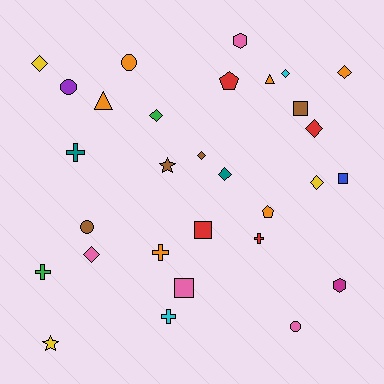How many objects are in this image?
There are 30 objects.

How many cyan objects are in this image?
There are 2 cyan objects.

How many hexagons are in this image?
There are 2 hexagons.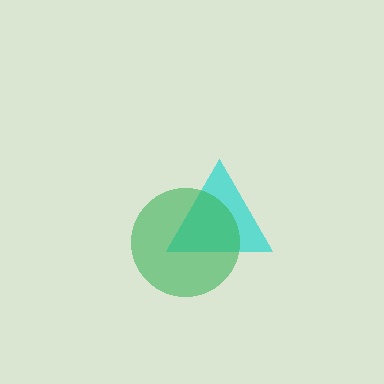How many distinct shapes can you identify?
There are 2 distinct shapes: a cyan triangle, a green circle.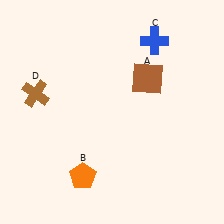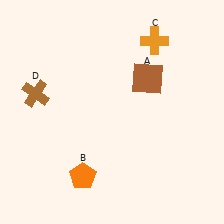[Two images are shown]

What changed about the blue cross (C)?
In Image 1, C is blue. In Image 2, it changed to orange.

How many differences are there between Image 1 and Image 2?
There is 1 difference between the two images.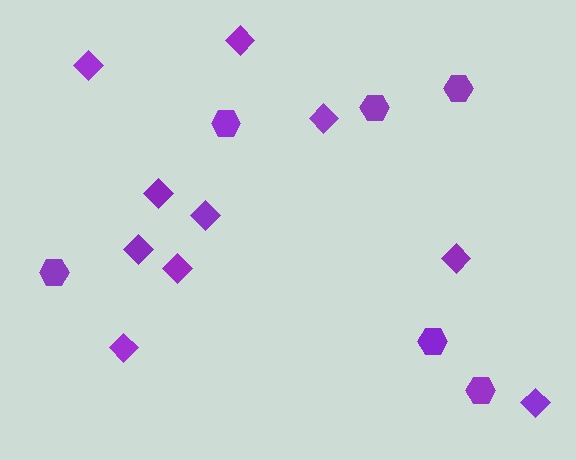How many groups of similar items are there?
There are 2 groups: one group of hexagons (6) and one group of diamonds (10).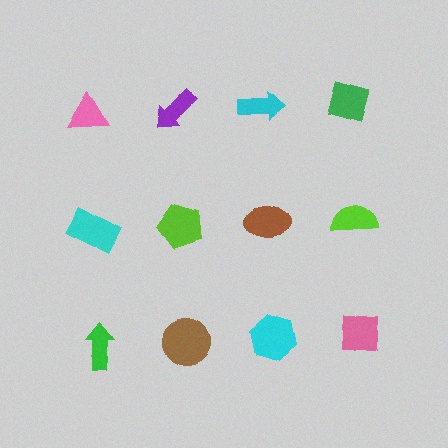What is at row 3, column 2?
A brown circle.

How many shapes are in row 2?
4 shapes.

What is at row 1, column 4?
A green square.